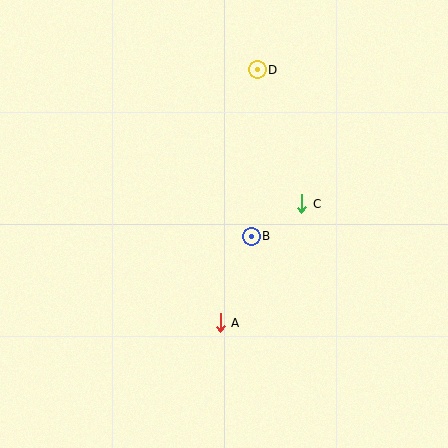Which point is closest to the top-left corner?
Point D is closest to the top-left corner.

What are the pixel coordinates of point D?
Point D is at (257, 70).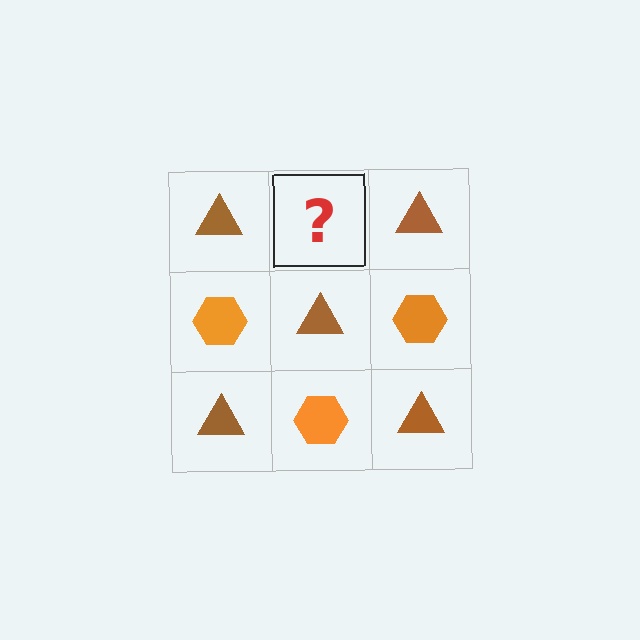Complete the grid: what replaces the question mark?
The question mark should be replaced with an orange hexagon.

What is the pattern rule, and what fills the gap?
The rule is that it alternates brown triangle and orange hexagon in a checkerboard pattern. The gap should be filled with an orange hexagon.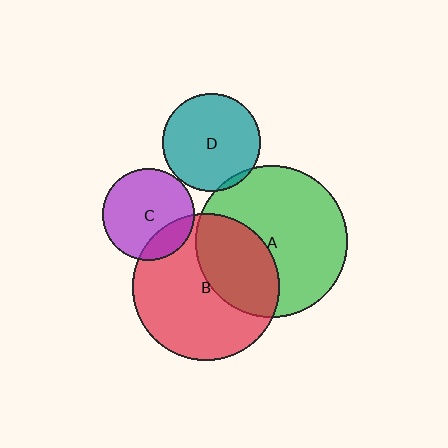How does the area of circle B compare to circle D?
Approximately 2.2 times.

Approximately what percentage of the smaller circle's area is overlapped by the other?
Approximately 5%.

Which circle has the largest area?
Circle A (green).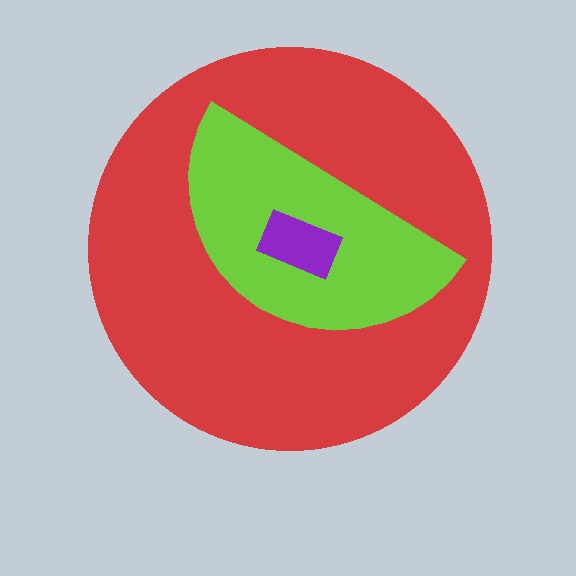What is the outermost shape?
The red circle.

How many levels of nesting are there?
3.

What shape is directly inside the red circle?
The lime semicircle.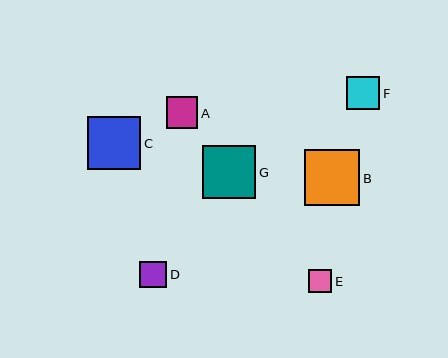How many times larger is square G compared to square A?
Square G is approximately 1.7 times the size of square A.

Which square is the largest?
Square B is the largest with a size of approximately 56 pixels.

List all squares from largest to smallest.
From largest to smallest: B, G, C, F, A, D, E.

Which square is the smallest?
Square E is the smallest with a size of approximately 23 pixels.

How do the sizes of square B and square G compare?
Square B and square G are approximately the same size.